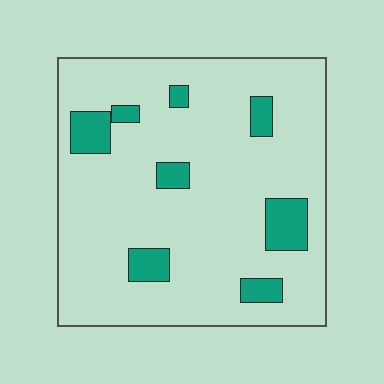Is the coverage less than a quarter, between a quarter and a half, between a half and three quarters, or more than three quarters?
Less than a quarter.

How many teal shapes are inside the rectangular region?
8.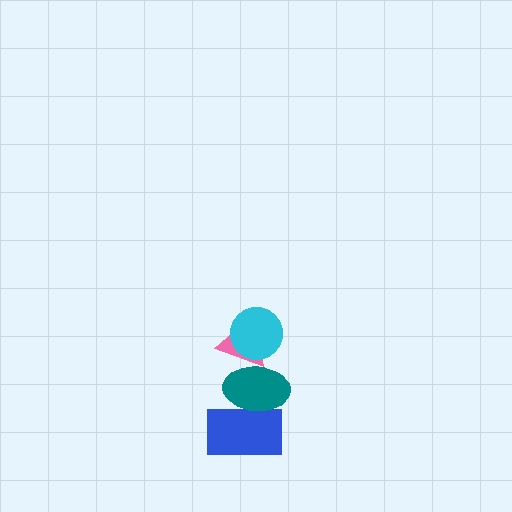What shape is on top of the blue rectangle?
The teal ellipse is on top of the blue rectangle.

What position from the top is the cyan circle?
The cyan circle is 1st from the top.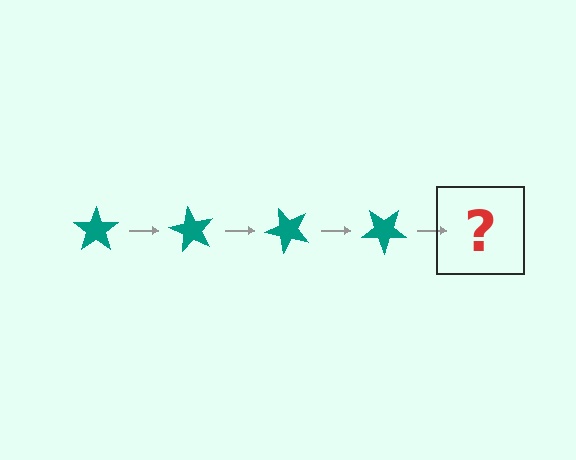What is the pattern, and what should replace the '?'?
The pattern is that the star rotates 60 degrees each step. The '?' should be a teal star rotated 240 degrees.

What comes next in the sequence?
The next element should be a teal star rotated 240 degrees.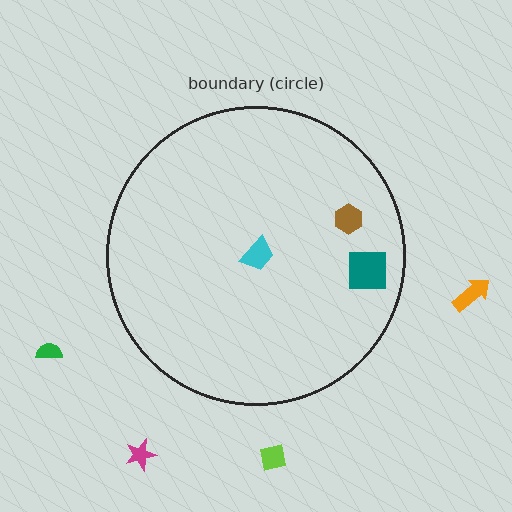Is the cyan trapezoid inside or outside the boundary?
Inside.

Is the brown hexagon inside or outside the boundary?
Inside.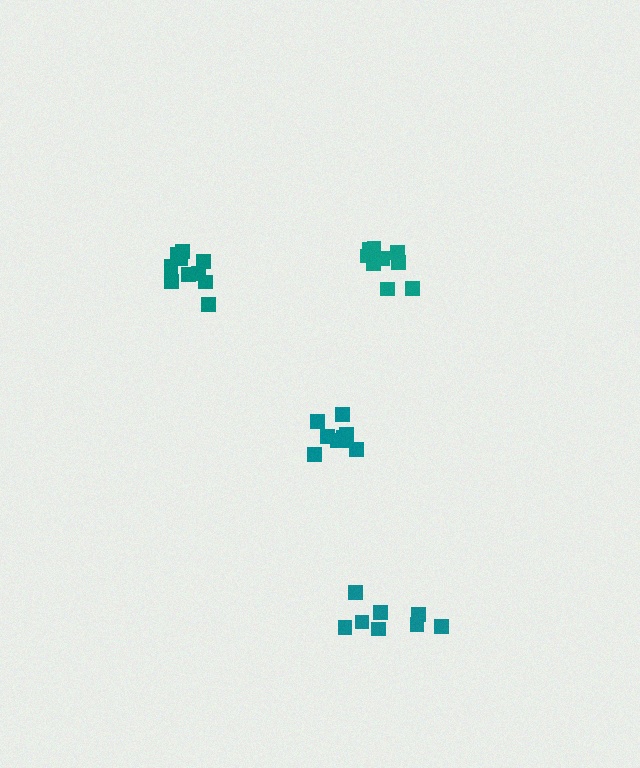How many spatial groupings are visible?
There are 4 spatial groupings.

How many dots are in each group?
Group 1: 8 dots, Group 2: 9 dots, Group 3: 10 dots, Group 4: 9 dots (36 total).